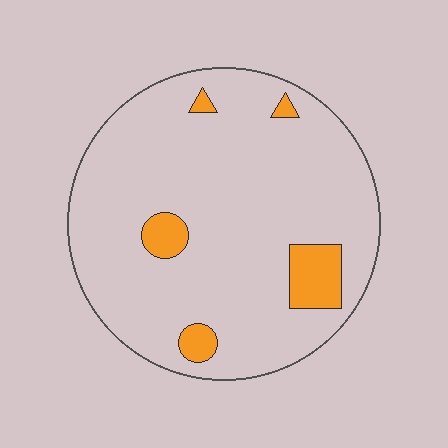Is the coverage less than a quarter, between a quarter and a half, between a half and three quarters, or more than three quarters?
Less than a quarter.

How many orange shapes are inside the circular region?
5.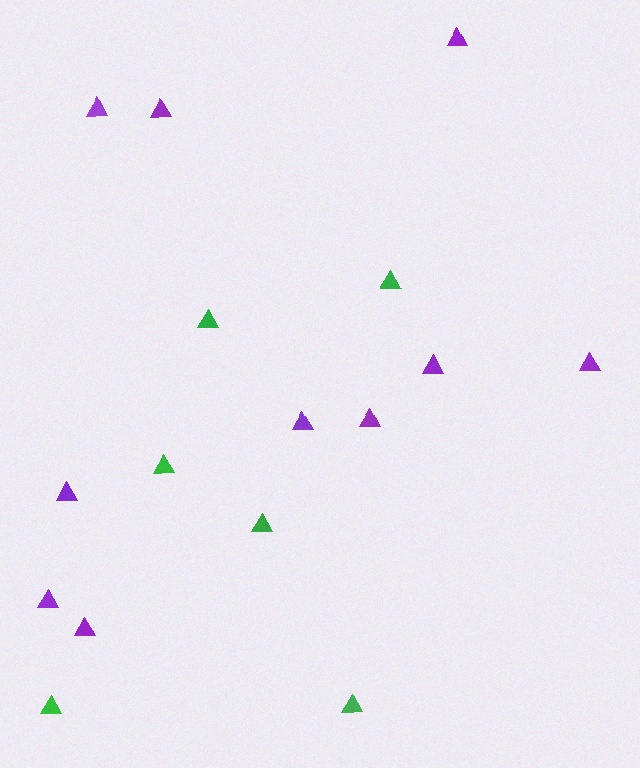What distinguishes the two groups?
There are 2 groups: one group of green triangles (6) and one group of purple triangles (10).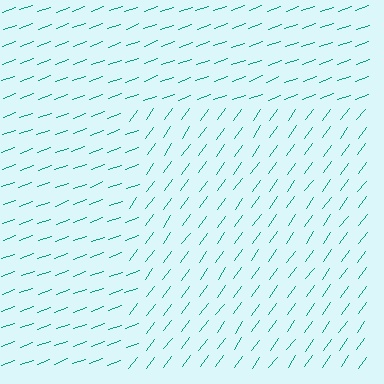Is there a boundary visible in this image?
Yes, there is a texture boundary formed by a change in line orientation.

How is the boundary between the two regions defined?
The boundary is defined purely by a change in line orientation (approximately 34 degrees difference). All lines are the same color and thickness.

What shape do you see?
I see a rectangle.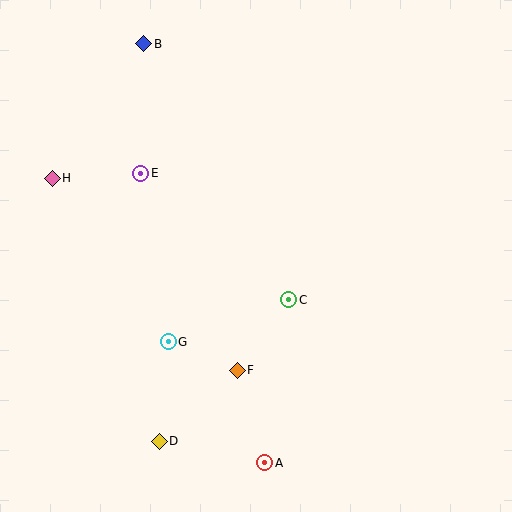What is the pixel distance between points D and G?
The distance between D and G is 100 pixels.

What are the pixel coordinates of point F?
Point F is at (237, 370).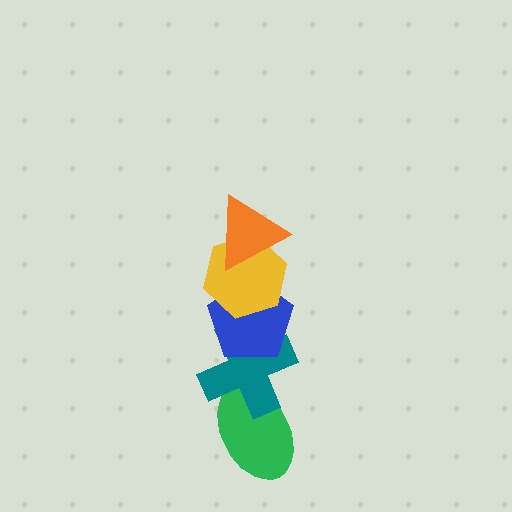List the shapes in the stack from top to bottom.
From top to bottom: the orange triangle, the yellow hexagon, the blue pentagon, the teal cross, the green ellipse.